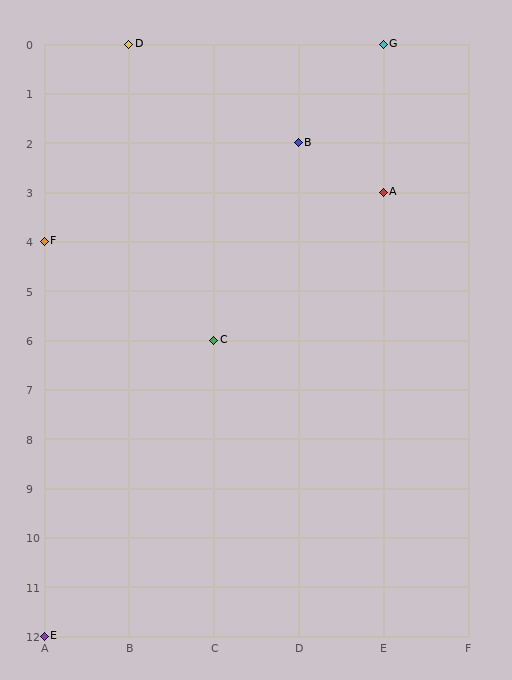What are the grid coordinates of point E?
Point E is at grid coordinates (A, 12).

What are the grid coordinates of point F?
Point F is at grid coordinates (A, 4).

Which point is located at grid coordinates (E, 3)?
Point A is at (E, 3).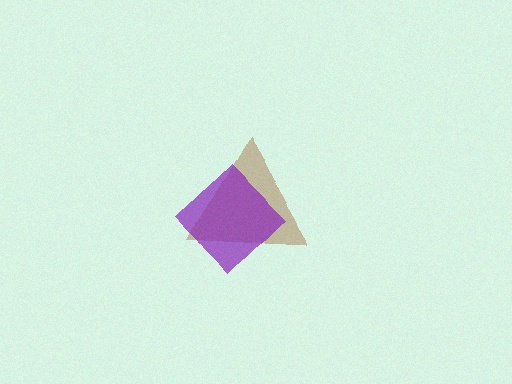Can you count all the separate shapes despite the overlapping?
Yes, there are 2 separate shapes.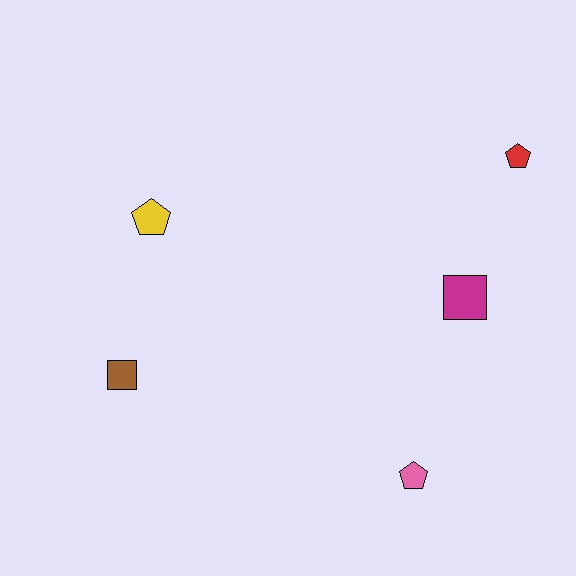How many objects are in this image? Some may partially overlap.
There are 5 objects.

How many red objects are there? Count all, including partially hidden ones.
There is 1 red object.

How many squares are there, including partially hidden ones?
There are 2 squares.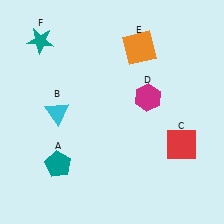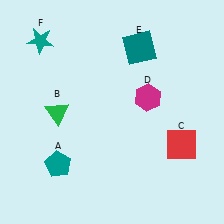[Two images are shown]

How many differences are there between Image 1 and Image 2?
There are 2 differences between the two images.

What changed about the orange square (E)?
In Image 1, E is orange. In Image 2, it changed to teal.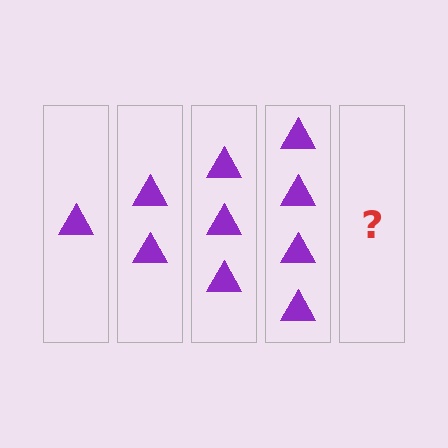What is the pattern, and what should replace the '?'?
The pattern is that each step adds one more triangle. The '?' should be 5 triangles.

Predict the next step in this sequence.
The next step is 5 triangles.